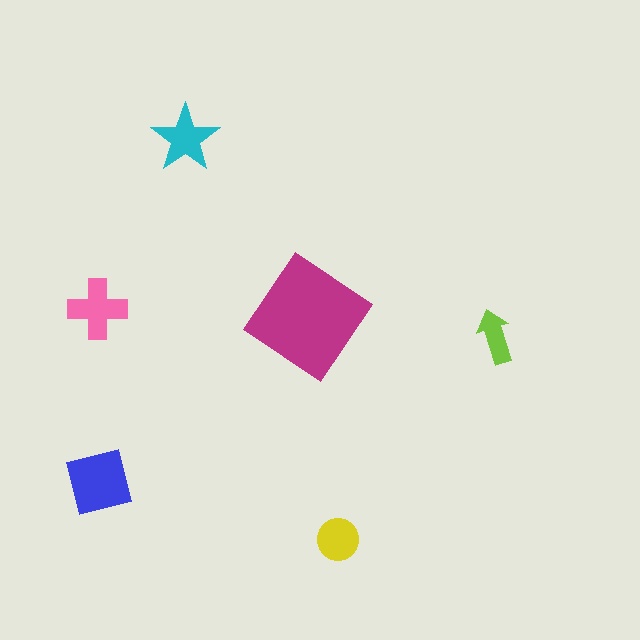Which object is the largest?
The magenta diamond.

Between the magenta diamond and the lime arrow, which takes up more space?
The magenta diamond.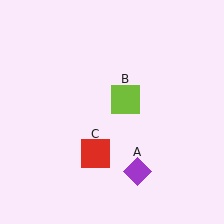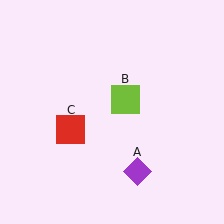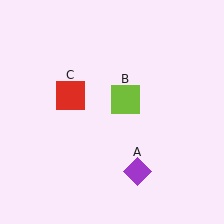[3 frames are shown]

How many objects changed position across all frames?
1 object changed position: red square (object C).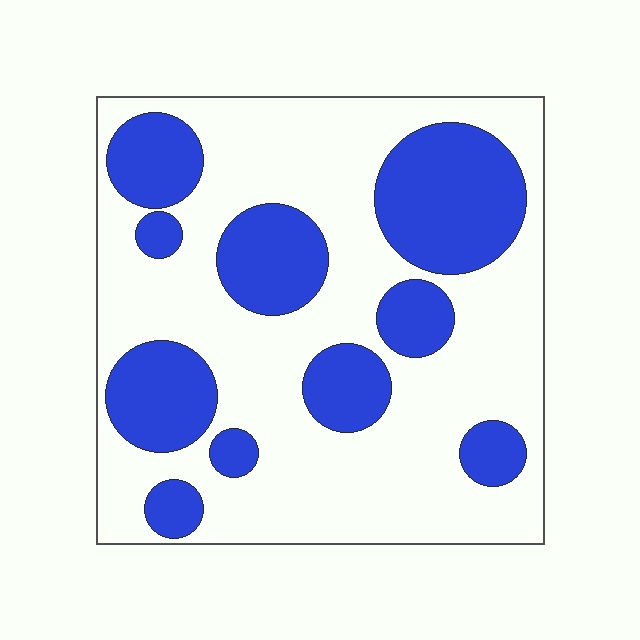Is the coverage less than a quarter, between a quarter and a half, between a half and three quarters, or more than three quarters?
Between a quarter and a half.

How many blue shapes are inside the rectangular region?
10.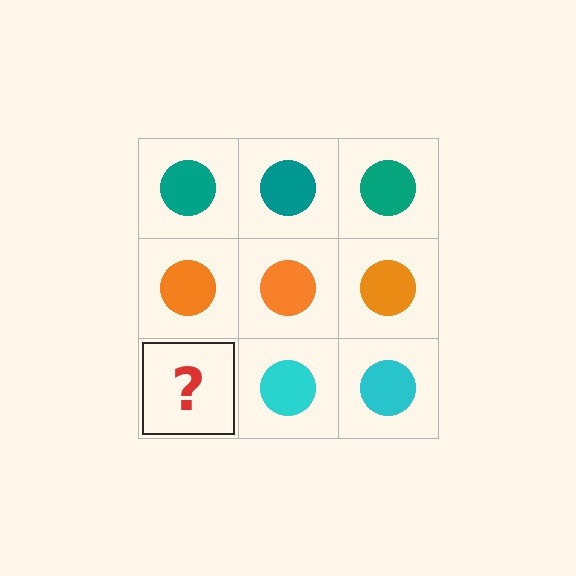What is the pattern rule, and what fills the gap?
The rule is that each row has a consistent color. The gap should be filled with a cyan circle.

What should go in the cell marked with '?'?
The missing cell should contain a cyan circle.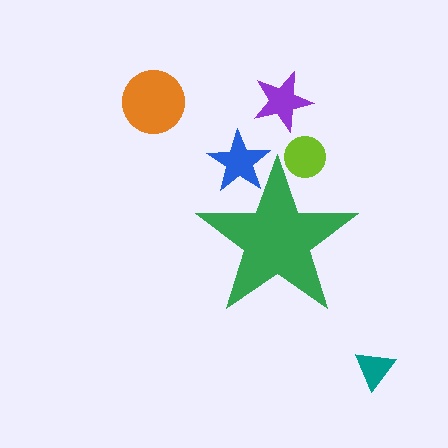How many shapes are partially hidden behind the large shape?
2 shapes are partially hidden.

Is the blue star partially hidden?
Yes, the blue star is partially hidden behind the green star.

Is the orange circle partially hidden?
No, the orange circle is fully visible.